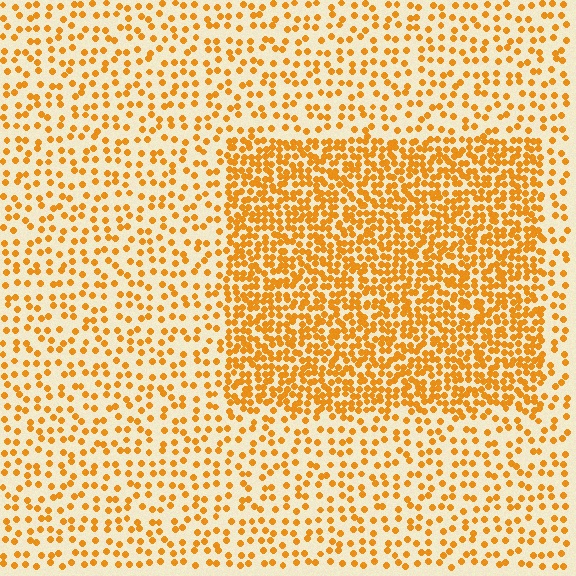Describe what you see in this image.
The image contains small orange elements arranged at two different densities. A rectangle-shaped region is visible where the elements are more densely packed than the surrounding area.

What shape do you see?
I see a rectangle.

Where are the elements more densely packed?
The elements are more densely packed inside the rectangle boundary.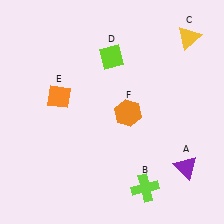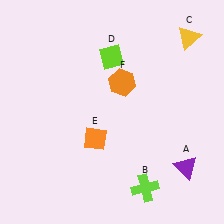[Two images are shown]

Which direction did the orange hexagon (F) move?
The orange hexagon (F) moved up.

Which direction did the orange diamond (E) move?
The orange diamond (E) moved down.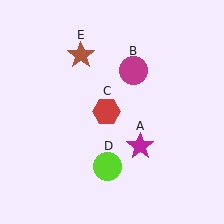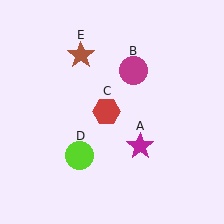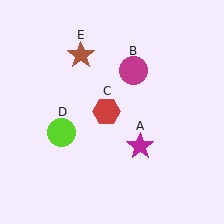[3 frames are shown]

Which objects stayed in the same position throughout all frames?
Magenta star (object A) and magenta circle (object B) and red hexagon (object C) and brown star (object E) remained stationary.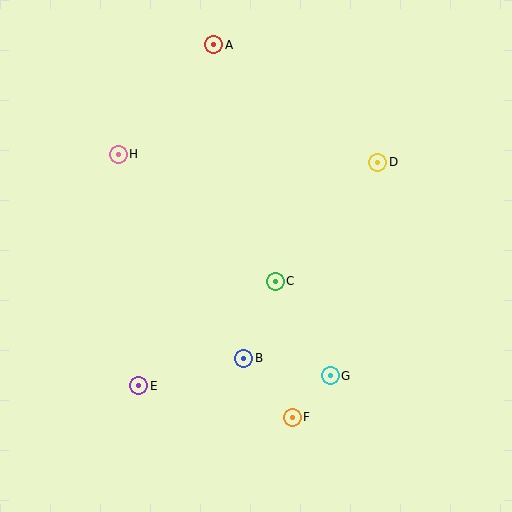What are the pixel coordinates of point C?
Point C is at (275, 281).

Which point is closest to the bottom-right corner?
Point G is closest to the bottom-right corner.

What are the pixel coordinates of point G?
Point G is at (330, 376).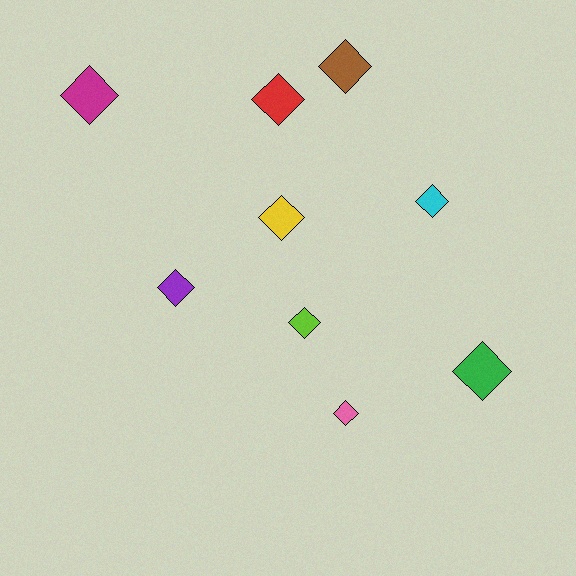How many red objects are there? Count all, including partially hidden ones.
There is 1 red object.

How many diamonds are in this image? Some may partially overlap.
There are 9 diamonds.